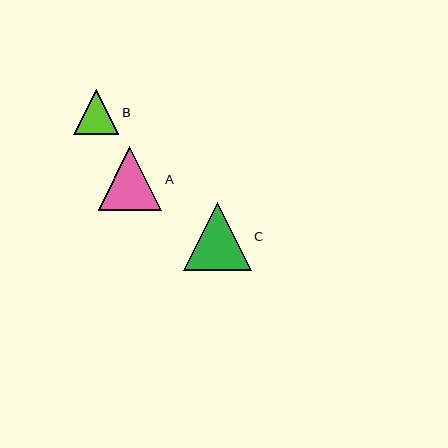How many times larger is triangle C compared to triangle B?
Triangle C is approximately 1.5 times the size of triangle B.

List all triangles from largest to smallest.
From largest to smallest: C, A, B.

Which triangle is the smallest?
Triangle B is the smallest with a size of approximately 45 pixels.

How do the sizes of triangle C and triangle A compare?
Triangle C and triangle A are approximately the same size.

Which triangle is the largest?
Triangle C is the largest with a size of approximately 68 pixels.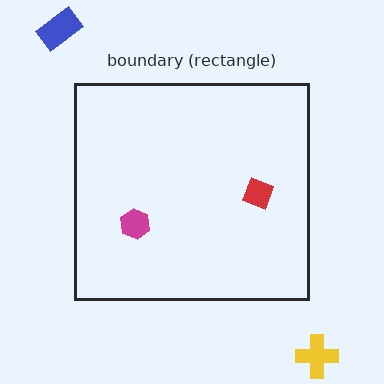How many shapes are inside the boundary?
2 inside, 2 outside.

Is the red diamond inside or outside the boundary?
Inside.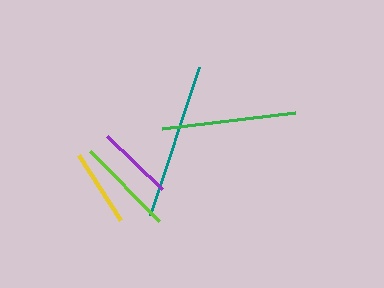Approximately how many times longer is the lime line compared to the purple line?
The lime line is approximately 1.3 times the length of the purple line.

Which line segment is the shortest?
The purple line is the shortest at approximately 76 pixels.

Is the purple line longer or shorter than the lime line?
The lime line is longer than the purple line.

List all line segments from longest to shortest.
From longest to shortest: teal, green, lime, yellow, purple.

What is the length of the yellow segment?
The yellow segment is approximately 77 pixels long.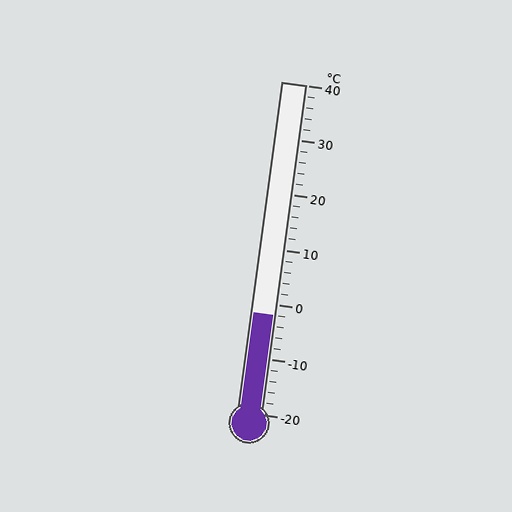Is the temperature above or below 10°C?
The temperature is below 10°C.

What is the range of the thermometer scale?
The thermometer scale ranges from -20°C to 40°C.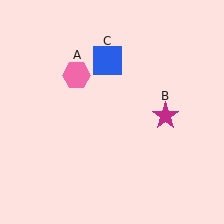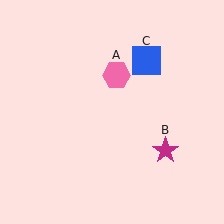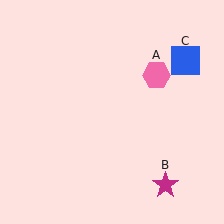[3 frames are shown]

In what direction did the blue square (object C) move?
The blue square (object C) moved right.